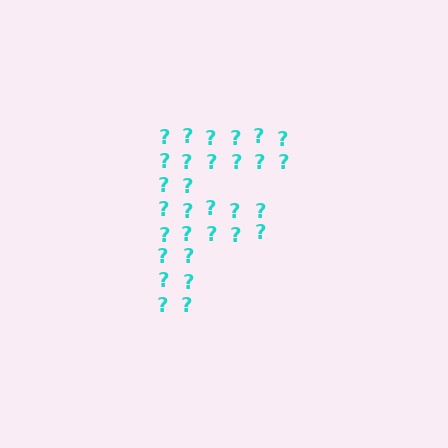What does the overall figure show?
The overall figure shows the letter F.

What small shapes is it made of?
It is made of small question marks.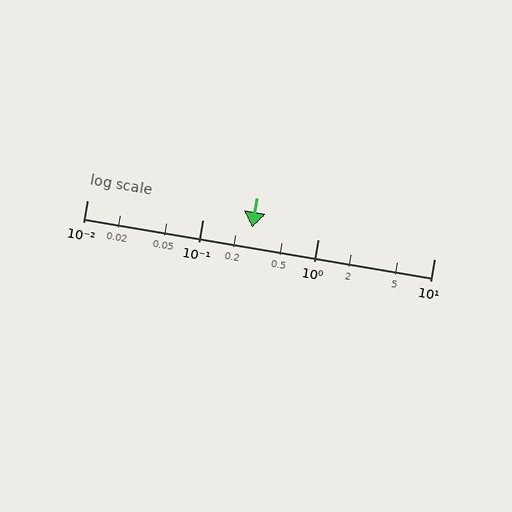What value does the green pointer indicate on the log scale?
The pointer indicates approximately 0.27.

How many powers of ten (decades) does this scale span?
The scale spans 3 decades, from 0.01 to 10.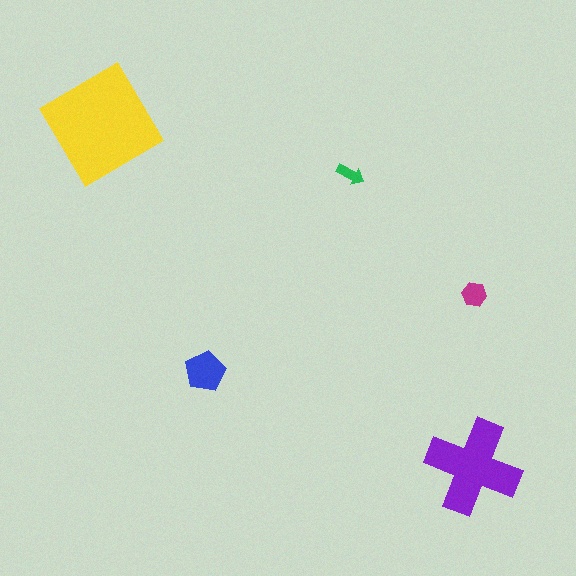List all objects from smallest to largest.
The green arrow, the magenta hexagon, the blue pentagon, the purple cross, the yellow diamond.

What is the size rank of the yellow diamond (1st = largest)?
1st.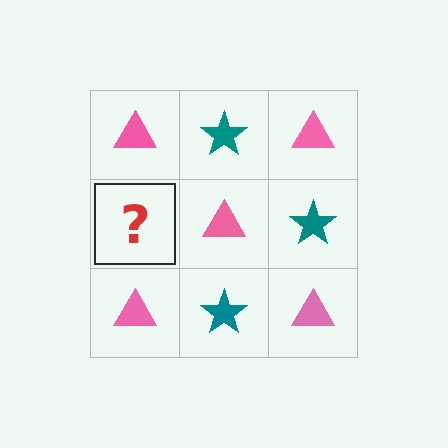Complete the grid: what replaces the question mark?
The question mark should be replaced with a teal star.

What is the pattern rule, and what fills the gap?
The rule is that it alternates pink triangle and teal star in a checkerboard pattern. The gap should be filled with a teal star.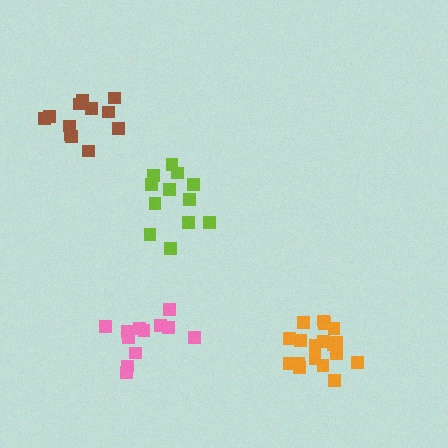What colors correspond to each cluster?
The clusters are colored: orange, lime, pink, brown.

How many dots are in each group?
Group 1: 18 dots, Group 2: 12 dots, Group 3: 12 dots, Group 4: 12 dots (54 total).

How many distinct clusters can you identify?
There are 4 distinct clusters.